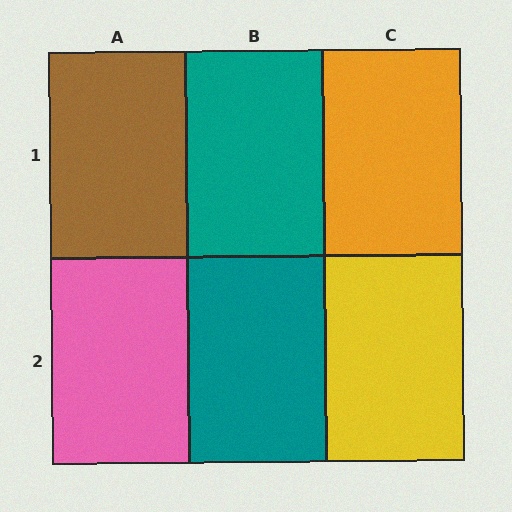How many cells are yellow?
1 cell is yellow.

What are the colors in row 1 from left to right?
Brown, teal, orange.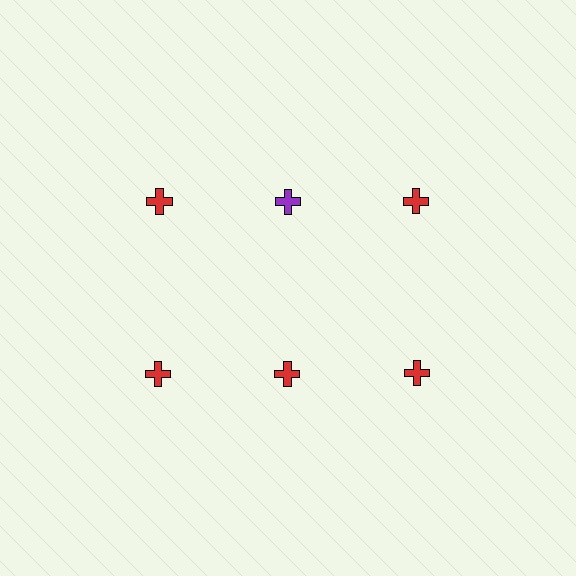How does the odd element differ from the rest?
It has a different color: purple instead of red.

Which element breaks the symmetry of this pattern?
The purple cross in the top row, second from left column breaks the symmetry. All other shapes are red crosses.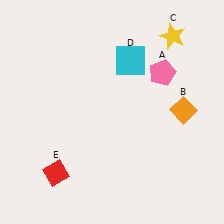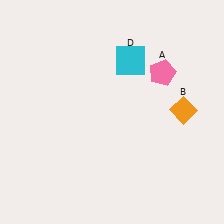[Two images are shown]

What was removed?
The yellow star (C), the red diamond (E) were removed in Image 2.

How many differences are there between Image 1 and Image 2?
There are 2 differences between the two images.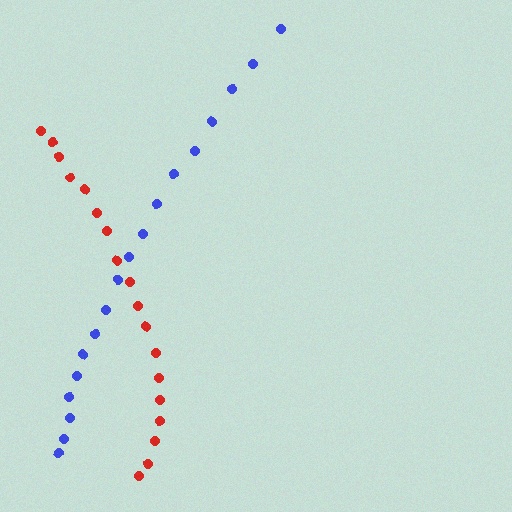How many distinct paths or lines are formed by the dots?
There are 2 distinct paths.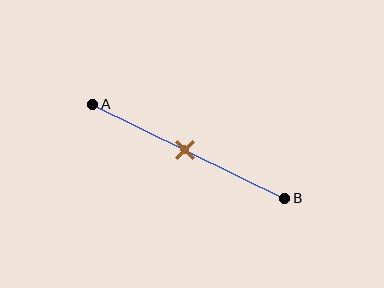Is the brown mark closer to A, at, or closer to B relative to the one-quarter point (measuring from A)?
The brown mark is closer to point B than the one-quarter point of segment AB.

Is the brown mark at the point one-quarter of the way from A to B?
No, the mark is at about 50% from A, not at the 25% one-quarter point.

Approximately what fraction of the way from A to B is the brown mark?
The brown mark is approximately 50% of the way from A to B.